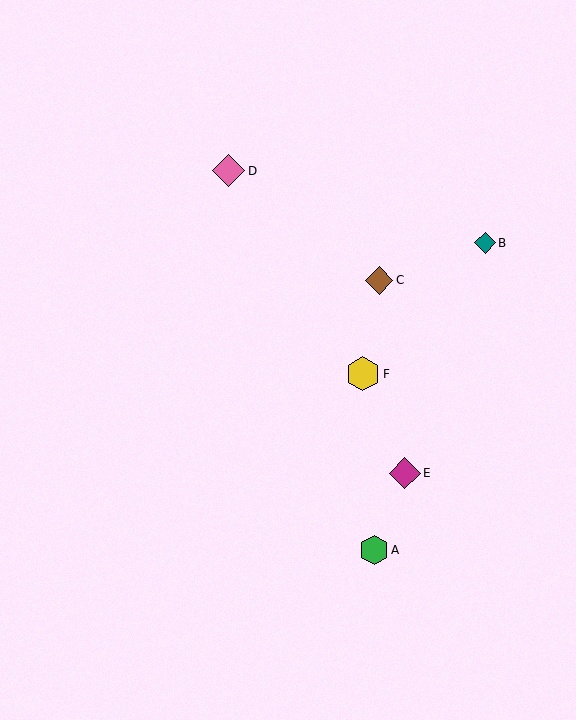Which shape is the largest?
The yellow hexagon (labeled F) is the largest.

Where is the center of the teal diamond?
The center of the teal diamond is at (485, 243).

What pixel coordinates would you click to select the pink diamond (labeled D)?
Click at (229, 171) to select the pink diamond D.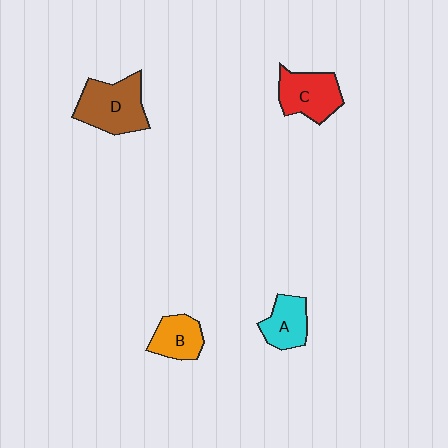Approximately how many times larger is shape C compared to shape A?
Approximately 1.3 times.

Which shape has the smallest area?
Shape B (orange).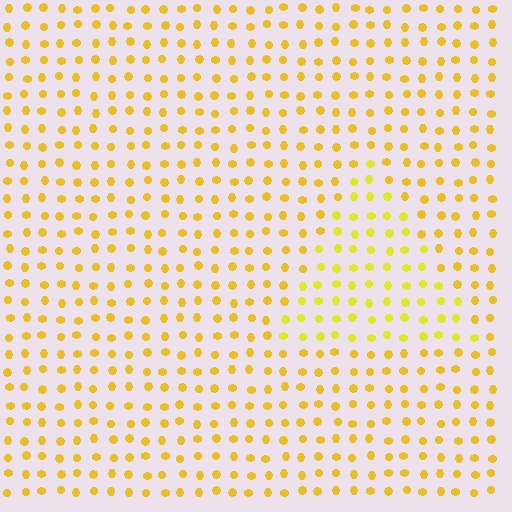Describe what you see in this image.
The image is filled with small yellow elements in a uniform arrangement. A triangle-shaped region is visible where the elements are tinted to a slightly different hue, forming a subtle color boundary.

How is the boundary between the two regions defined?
The boundary is defined purely by a slight shift in hue (about 16 degrees). Spacing, size, and orientation are identical on both sides.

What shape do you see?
I see a triangle.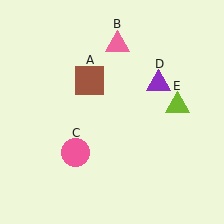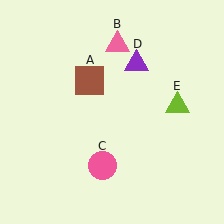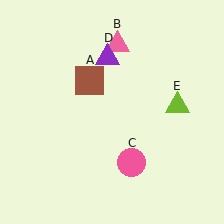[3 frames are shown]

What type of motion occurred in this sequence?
The pink circle (object C), purple triangle (object D) rotated counterclockwise around the center of the scene.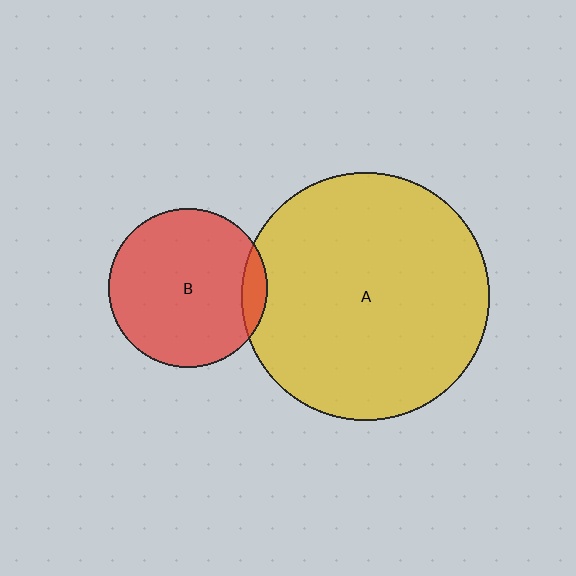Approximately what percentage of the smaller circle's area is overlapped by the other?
Approximately 10%.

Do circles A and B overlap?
Yes.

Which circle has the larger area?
Circle A (yellow).